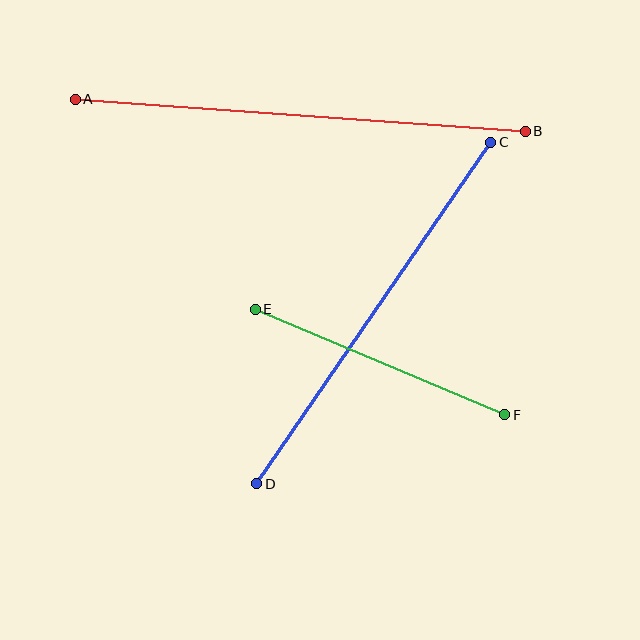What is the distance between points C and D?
The distance is approximately 414 pixels.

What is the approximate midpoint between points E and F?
The midpoint is at approximately (380, 362) pixels.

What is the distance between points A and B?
The distance is approximately 451 pixels.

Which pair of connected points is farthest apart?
Points A and B are farthest apart.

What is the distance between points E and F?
The distance is approximately 271 pixels.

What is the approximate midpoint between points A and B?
The midpoint is at approximately (300, 115) pixels.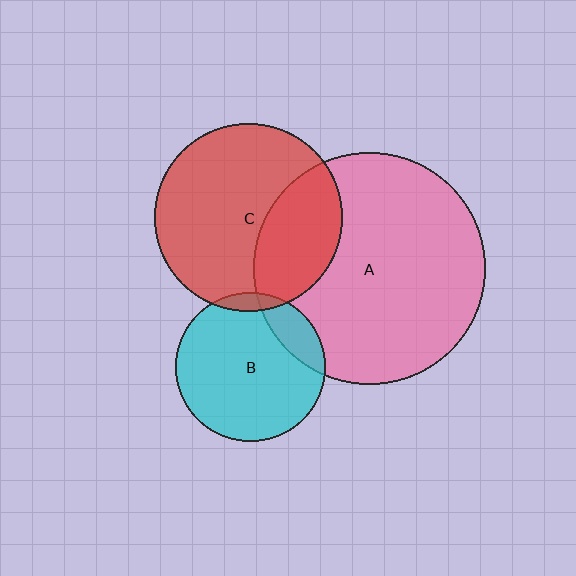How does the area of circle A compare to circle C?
Approximately 1.5 times.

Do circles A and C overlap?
Yes.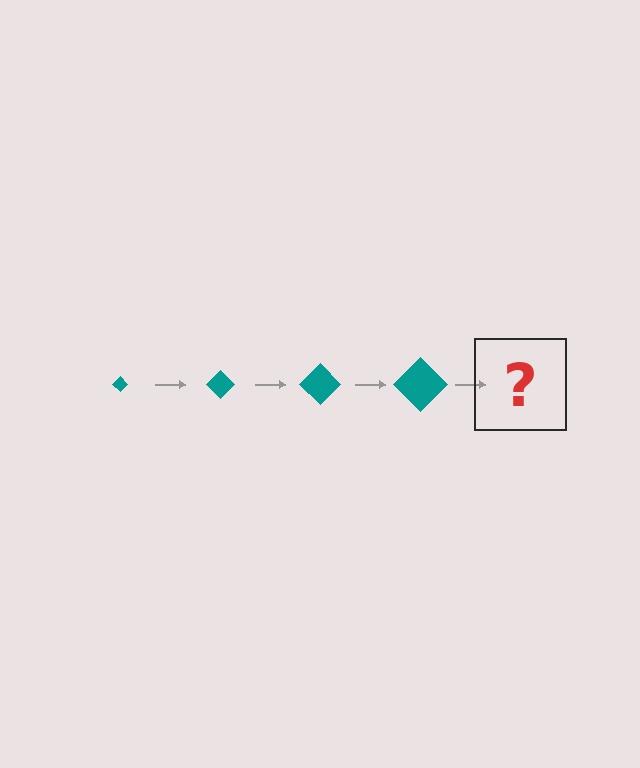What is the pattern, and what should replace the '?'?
The pattern is that the diamond gets progressively larger each step. The '?' should be a teal diamond, larger than the previous one.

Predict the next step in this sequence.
The next step is a teal diamond, larger than the previous one.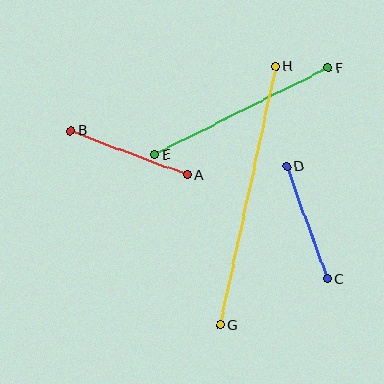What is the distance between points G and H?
The distance is approximately 265 pixels.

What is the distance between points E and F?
The distance is approximately 194 pixels.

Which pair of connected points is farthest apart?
Points G and H are farthest apart.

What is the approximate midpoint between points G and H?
The midpoint is at approximately (248, 196) pixels.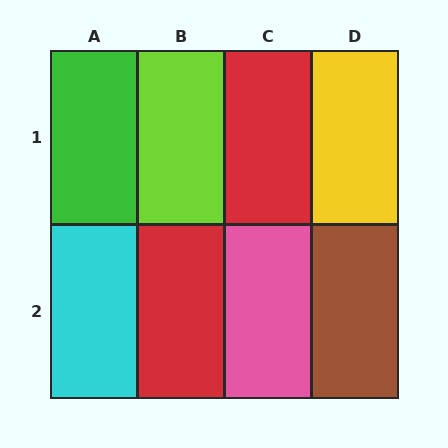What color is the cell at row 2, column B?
Red.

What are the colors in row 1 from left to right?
Green, lime, red, yellow.